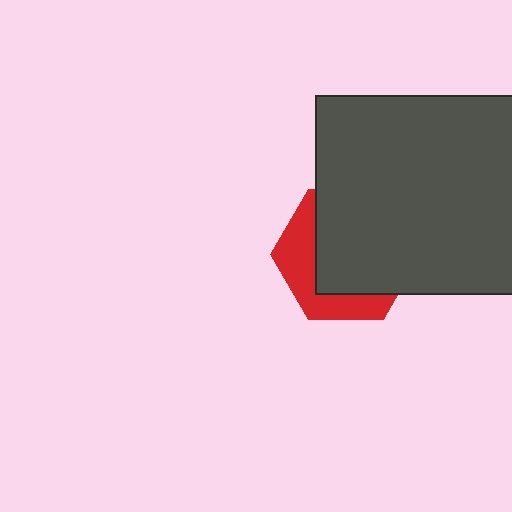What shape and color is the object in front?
The object in front is a dark gray square.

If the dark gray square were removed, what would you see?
You would see the complete red hexagon.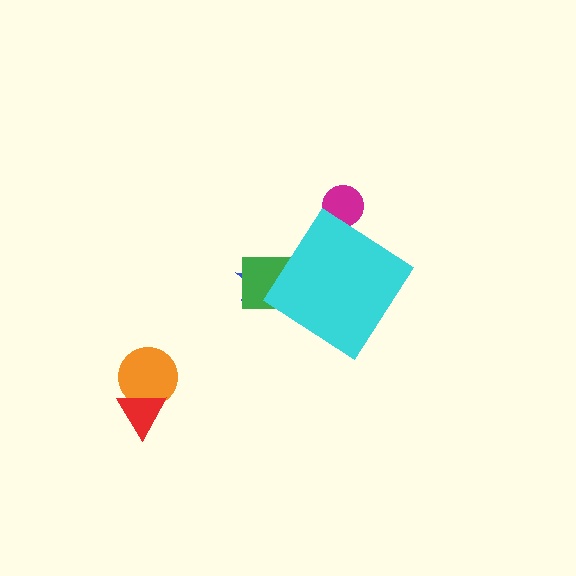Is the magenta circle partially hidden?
Yes, the magenta circle is partially hidden behind the cyan diamond.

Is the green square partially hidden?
Yes, the green square is partially hidden behind the cyan diamond.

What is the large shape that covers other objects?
A cyan diamond.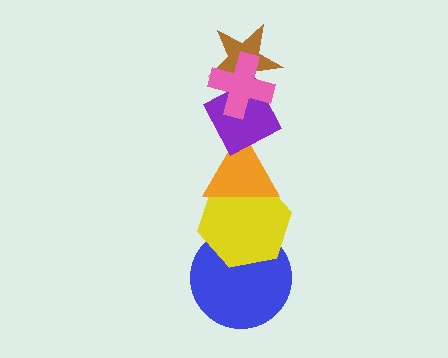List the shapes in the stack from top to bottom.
From top to bottom: the pink cross, the brown star, the purple diamond, the orange triangle, the yellow hexagon, the blue circle.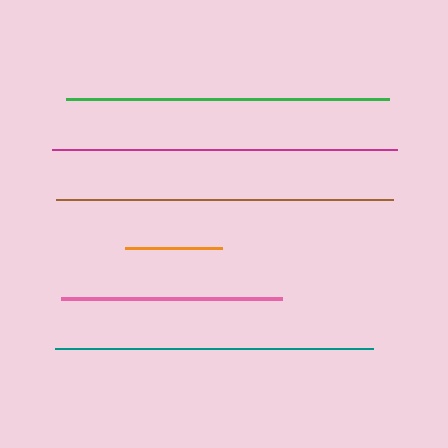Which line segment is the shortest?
The orange line is the shortest at approximately 97 pixels.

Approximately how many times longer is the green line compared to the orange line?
The green line is approximately 3.3 times the length of the orange line.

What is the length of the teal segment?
The teal segment is approximately 317 pixels long.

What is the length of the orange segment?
The orange segment is approximately 97 pixels long.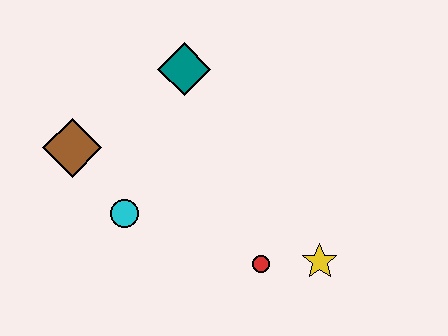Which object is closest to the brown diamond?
The cyan circle is closest to the brown diamond.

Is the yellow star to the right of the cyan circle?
Yes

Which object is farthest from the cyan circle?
The yellow star is farthest from the cyan circle.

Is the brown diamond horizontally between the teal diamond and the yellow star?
No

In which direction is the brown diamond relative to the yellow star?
The brown diamond is to the left of the yellow star.